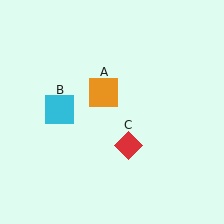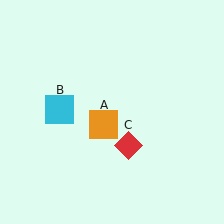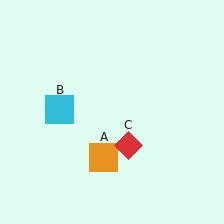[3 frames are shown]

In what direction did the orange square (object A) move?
The orange square (object A) moved down.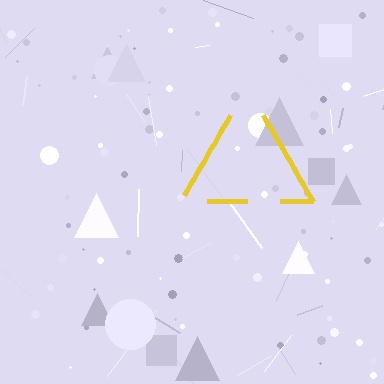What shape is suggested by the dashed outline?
The dashed outline suggests a triangle.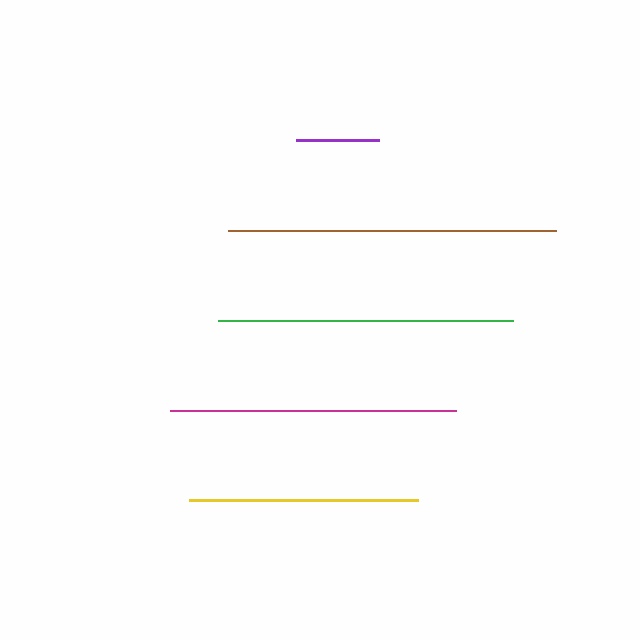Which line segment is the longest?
The brown line is the longest at approximately 329 pixels.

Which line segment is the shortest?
The purple line is the shortest at approximately 83 pixels.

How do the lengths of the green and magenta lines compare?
The green and magenta lines are approximately the same length.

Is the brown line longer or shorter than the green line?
The brown line is longer than the green line.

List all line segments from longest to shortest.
From longest to shortest: brown, green, magenta, yellow, purple.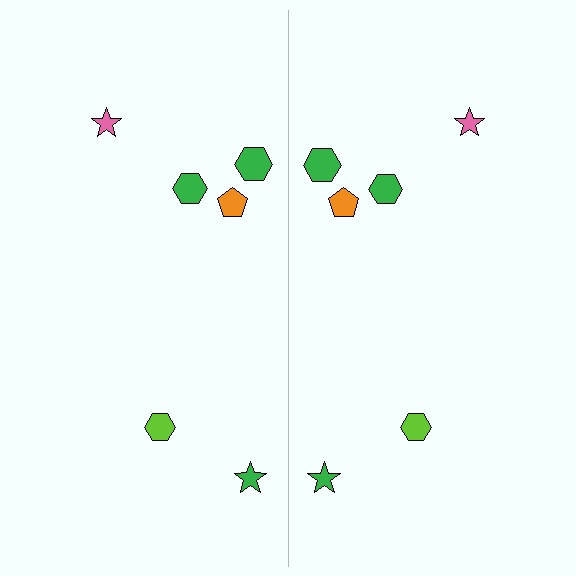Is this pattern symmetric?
Yes, this pattern has bilateral (reflection) symmetry.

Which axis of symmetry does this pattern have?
The pattern has a vertical axis of symmetry running through the center of the image.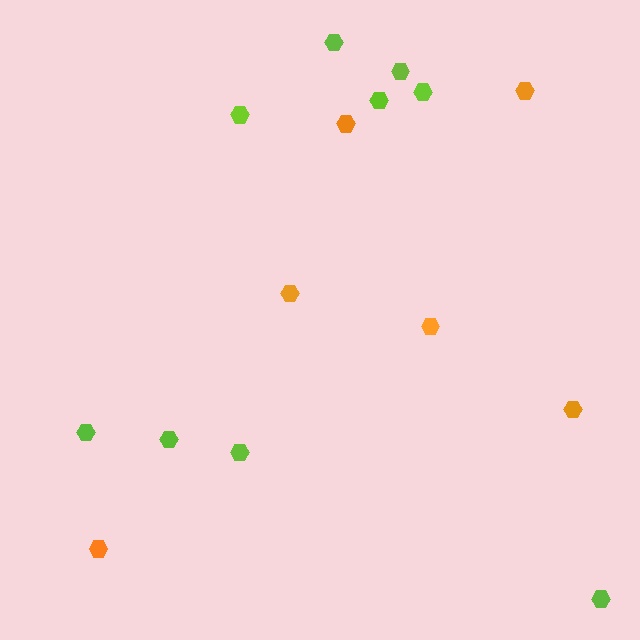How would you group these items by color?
There are 2 groups: one group of orange hexagons (6) and one group of lime hexagons (9).